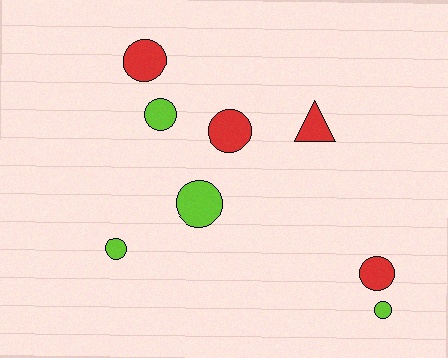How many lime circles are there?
There are 4 lime circles.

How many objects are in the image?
There are 8 objects.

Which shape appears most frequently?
Circle, with 7 objects.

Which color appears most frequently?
Lime, with 4 objects.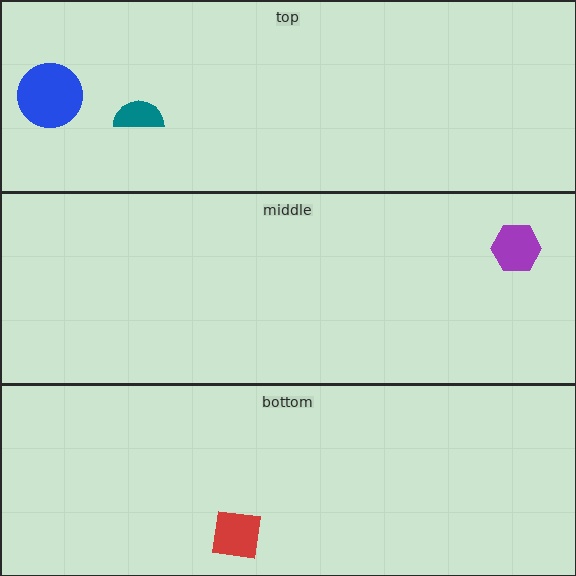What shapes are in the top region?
The teal semicircle, the blue circle.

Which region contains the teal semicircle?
The top region.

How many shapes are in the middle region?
1.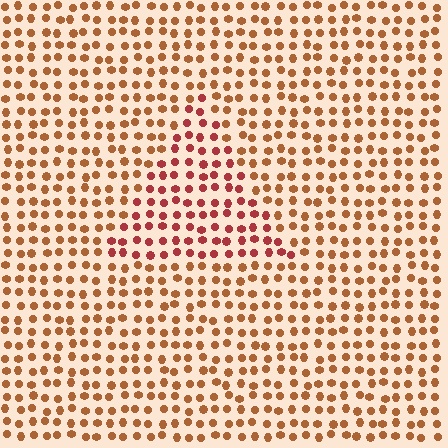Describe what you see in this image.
The image is filled with small brown elements in a uniform arrangement. A triangle-shaped region is visible where the elements are tinted to a slightly different hue, forming a subtle color boundary.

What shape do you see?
I see a triangle.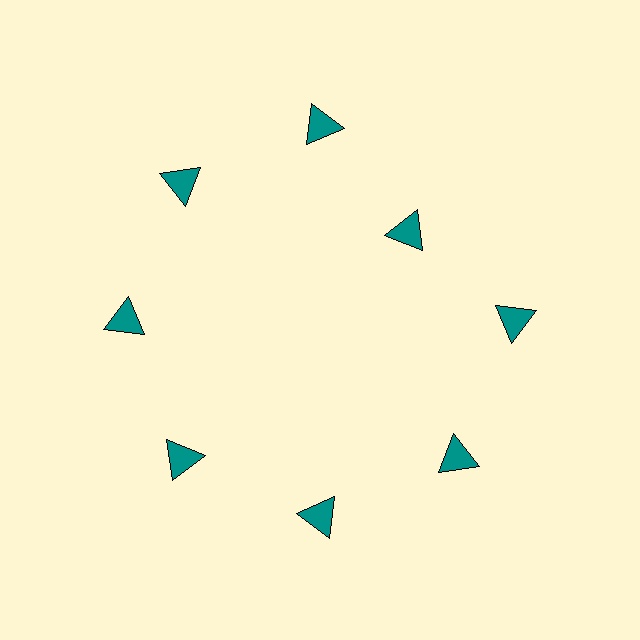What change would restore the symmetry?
The symmetry would be restored by moving it outward, back onto the ring so that all 8 triangles sit at equal angles and equal distance from the center.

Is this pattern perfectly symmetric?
No. The 8 teal triangles are arranged in a ring, but one element near the 2 o'clock position is pulled inward toward the center, breaking the 8-fold rotational symmetry.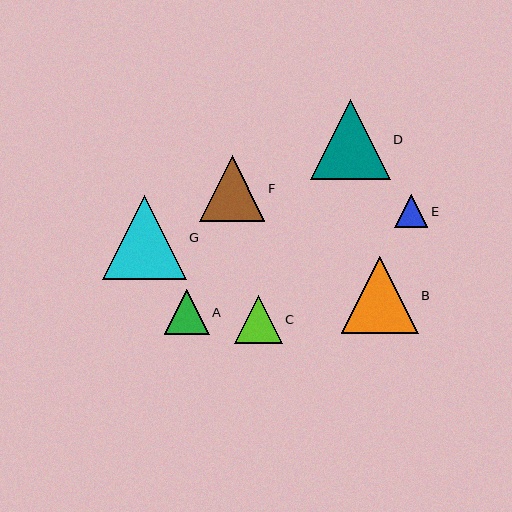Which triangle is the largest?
Triangle G is the largest with a size of approximately 83 pixels.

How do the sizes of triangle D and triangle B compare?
Triangle D and triangle B are approximately the same size.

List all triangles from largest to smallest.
From largest to smallest: G, D, B, F, C, A, E.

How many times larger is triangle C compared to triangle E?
Triangle C is approximately 1.4 times the size of triangle E.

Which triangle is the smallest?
Triangle E is the smallest with a size of approximately 34 pixels.